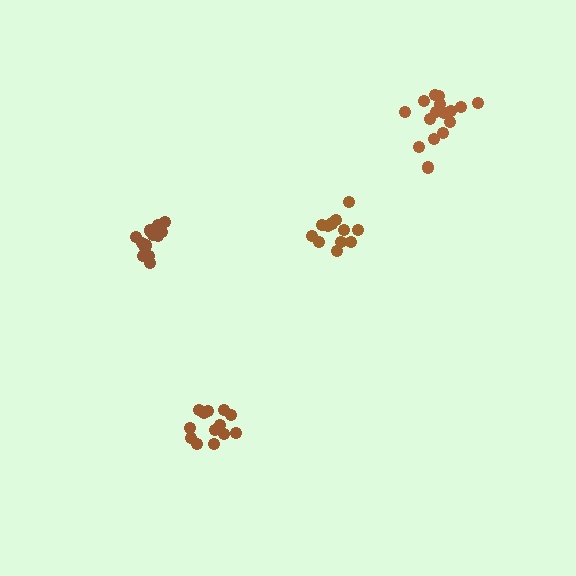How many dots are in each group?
Group 1: 13 dots, Group 2: 12 dots, Group 3: 16 dots, Group 4: 16 dots (57 total).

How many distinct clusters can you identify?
There are 4 distinct clusters.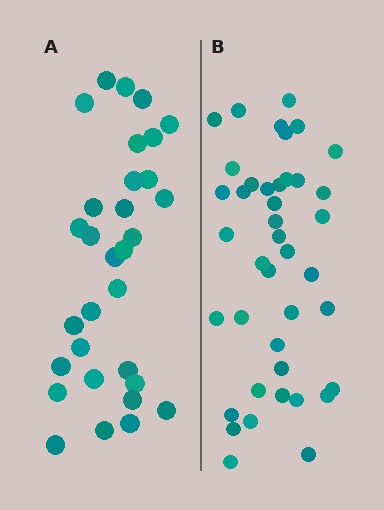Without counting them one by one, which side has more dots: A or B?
Region B (the right region) has more dots.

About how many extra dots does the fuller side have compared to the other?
Region B has roughly 10 or so more dots than region A.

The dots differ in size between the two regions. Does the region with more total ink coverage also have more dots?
No. Region A has more total ink coverage because its dots are larger, but region B actually contains more individual dots. Total area can be misleading — the number of items is what matters here.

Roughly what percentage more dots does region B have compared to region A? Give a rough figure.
About 30% more.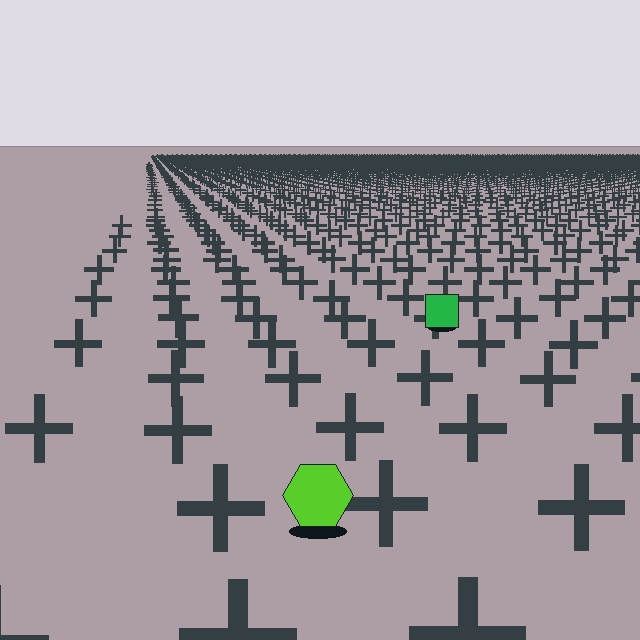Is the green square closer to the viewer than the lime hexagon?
No. The lime hexagon is closer — you can tell from the texture gradient: the ground texture is coarser near it.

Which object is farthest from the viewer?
The green square is farthest from the viewer. It appears smaller and the ground texture around it is denser.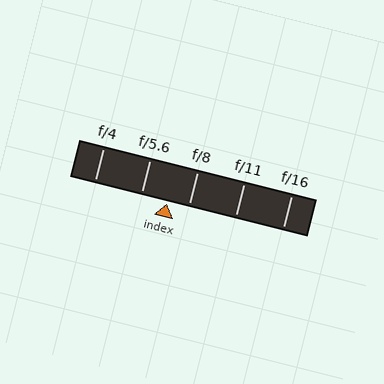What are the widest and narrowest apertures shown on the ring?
The widest aperture shown is f/4 and the narrowest is f/16.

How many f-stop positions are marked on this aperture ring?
There are 5 f-stop positions marked.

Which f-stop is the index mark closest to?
The index mark is closest to f/8.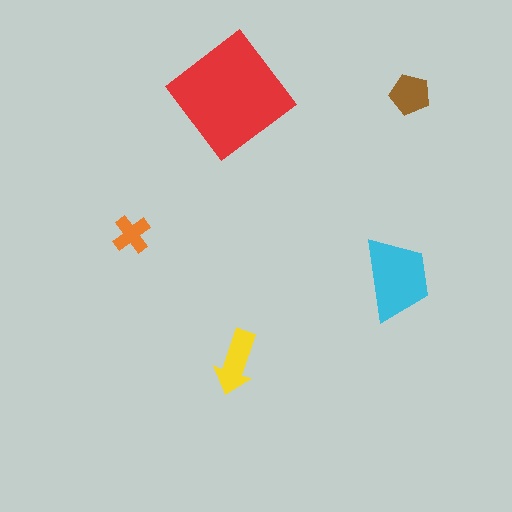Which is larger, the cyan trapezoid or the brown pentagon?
The cyan trapezoid.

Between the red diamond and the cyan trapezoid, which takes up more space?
The red diamond.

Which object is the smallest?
The orange cross.